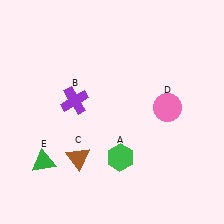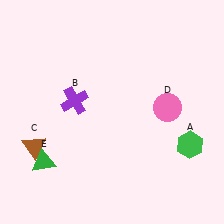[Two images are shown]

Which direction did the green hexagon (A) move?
The green hexagon (A) moved right.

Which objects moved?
The objects that moved are: the green hexagon (A), the brown triangle (C).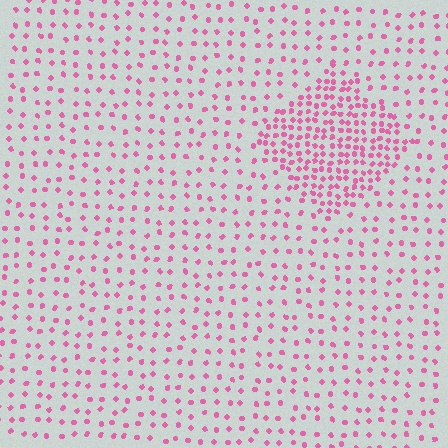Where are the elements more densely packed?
The elements are more densely packed inside the diamond boundary.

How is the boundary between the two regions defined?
The boundary is defined by a change in element density (approximately 2.5x ratio). All elements are the same color, size, and shape.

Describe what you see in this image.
The image contains small pink elements arranged at two different densities. A diamond-shaped region is visible where the elements are more densely packed than the surrounding area.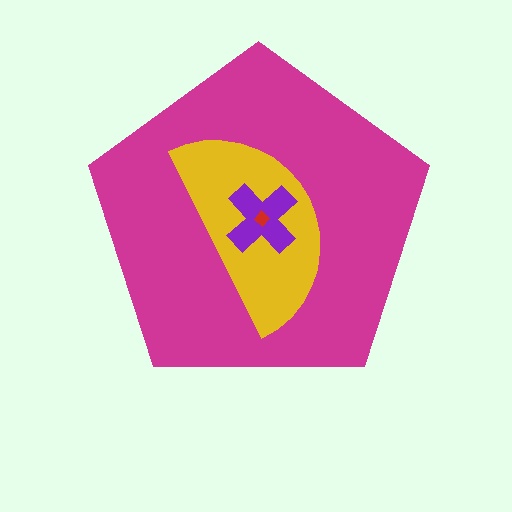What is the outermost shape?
The magenta pentagon.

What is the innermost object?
The red diamond.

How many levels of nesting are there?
4.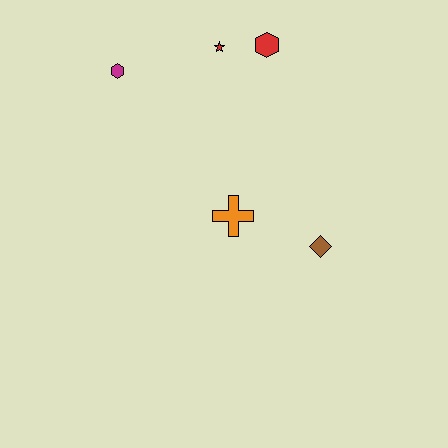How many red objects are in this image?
There are 2 red objects.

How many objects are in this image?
There are 5 objects.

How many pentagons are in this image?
There are no pentagons.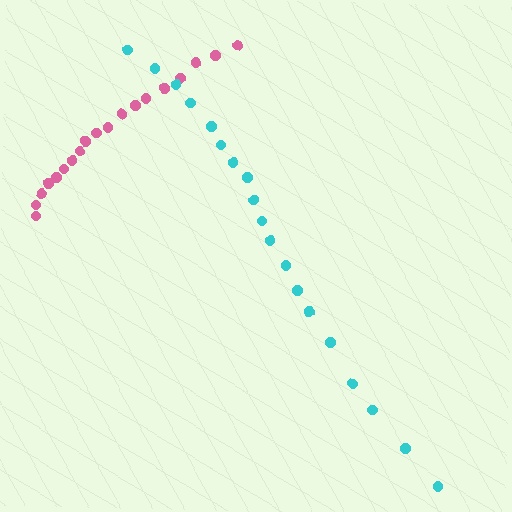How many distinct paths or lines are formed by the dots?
There are 2 distinct paths.